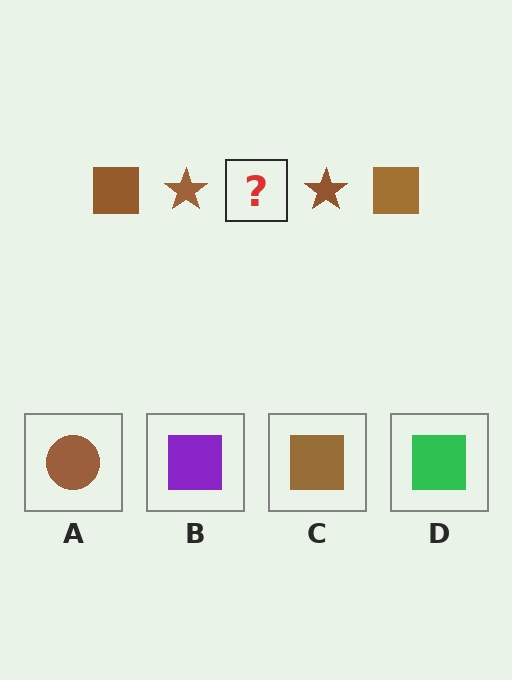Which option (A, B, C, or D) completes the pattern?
C.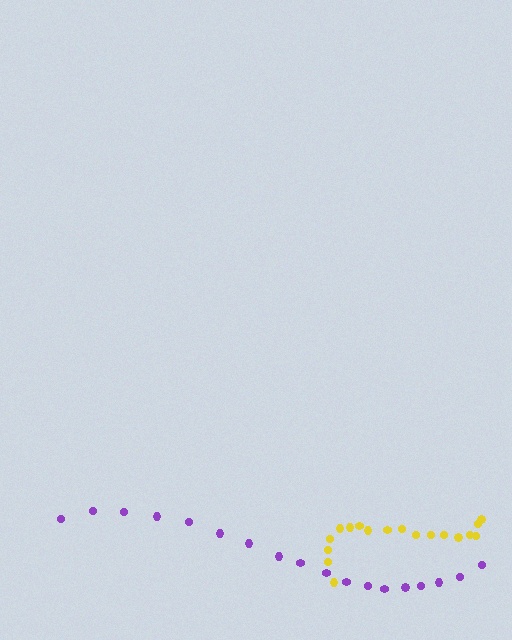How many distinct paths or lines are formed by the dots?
There are 2 distinct paths.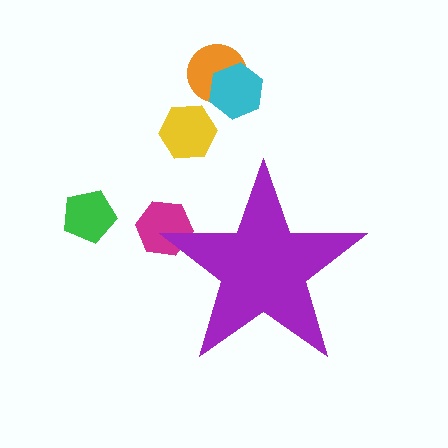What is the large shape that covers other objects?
A purple star.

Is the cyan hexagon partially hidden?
No, the cyan hexagon is fully visible.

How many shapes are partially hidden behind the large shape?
1 shape is partially hidden.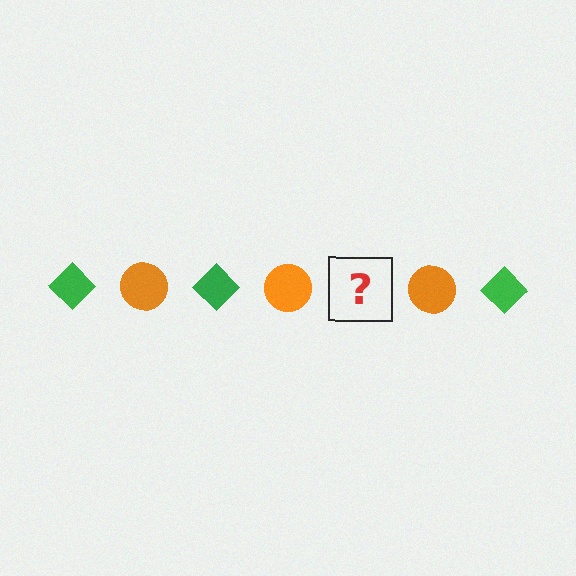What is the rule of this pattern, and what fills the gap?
The rule is that the pattern alternates between green diamond and orange circle. The gap should be filled with a green diamond.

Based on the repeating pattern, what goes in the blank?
The blank should be a green diamond.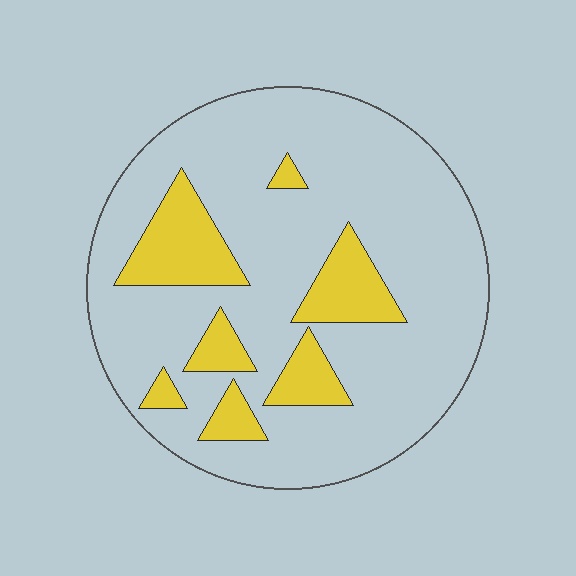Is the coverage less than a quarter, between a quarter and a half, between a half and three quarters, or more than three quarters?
Less than a quarter.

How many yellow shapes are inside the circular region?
7.